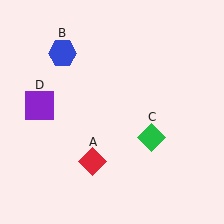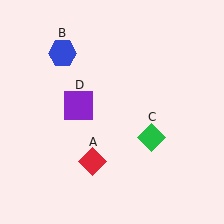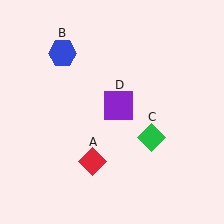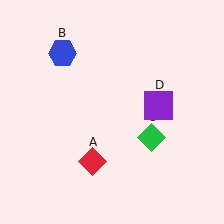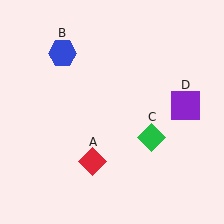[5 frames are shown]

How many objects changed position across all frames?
1 object changed position: purple square (object D).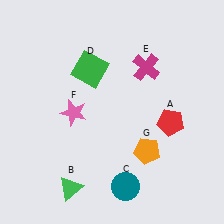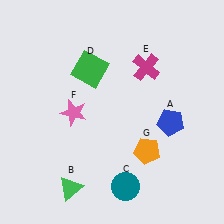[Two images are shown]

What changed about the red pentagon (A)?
In Image 1, A is red. In Image 2, it changed to blue.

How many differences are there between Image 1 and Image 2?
There is 1 difference between the two images.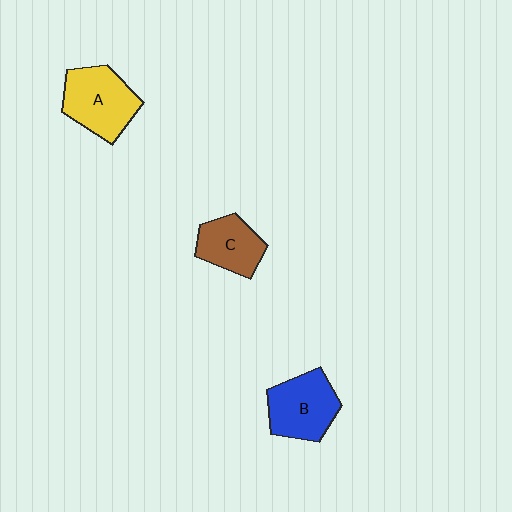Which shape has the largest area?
Shape A (yellow).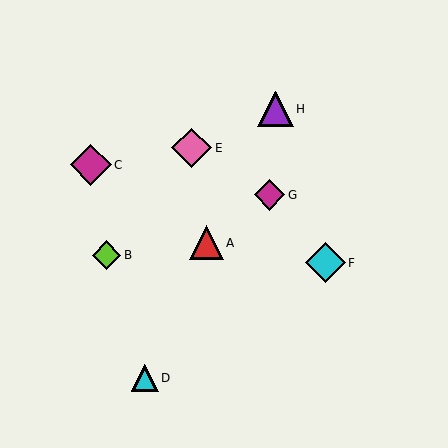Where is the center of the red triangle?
The center of the red triangle is at (206, 243).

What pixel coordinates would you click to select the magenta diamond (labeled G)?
Click at (270, 195) to select the magenta diamond G.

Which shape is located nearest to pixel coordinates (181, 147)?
The pink diamond (labeled E) at (192, 148) is nearest to that location.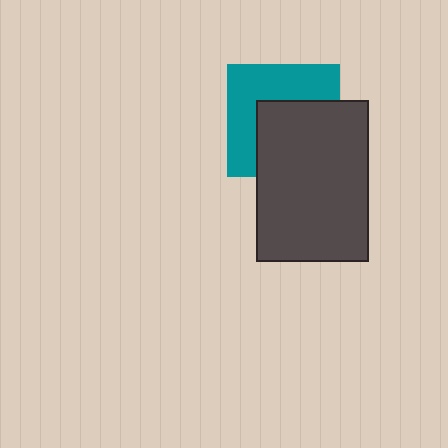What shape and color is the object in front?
The object in front is a dark gray rectangle.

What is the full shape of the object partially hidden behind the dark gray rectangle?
The partially hidden object is a teal square.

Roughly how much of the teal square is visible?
About half of it is visible (roughly 49%).